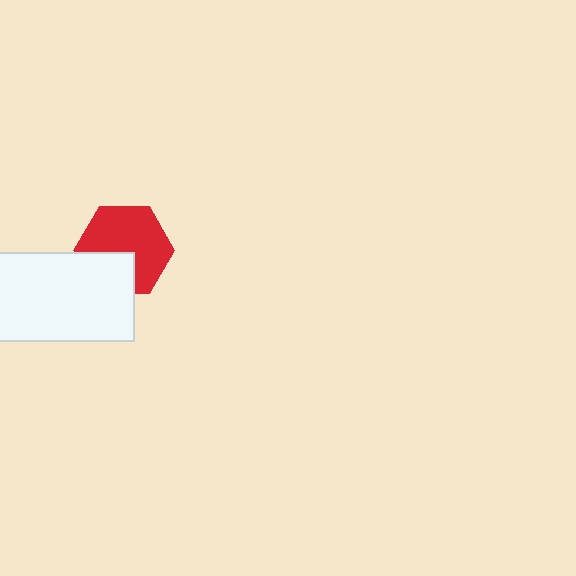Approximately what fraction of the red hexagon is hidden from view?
Roughly 31% of the red hexagon is hidden behind the white rectangle.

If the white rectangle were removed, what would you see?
You would see the complete red hexagon.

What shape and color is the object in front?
The object in front is a white rectangle.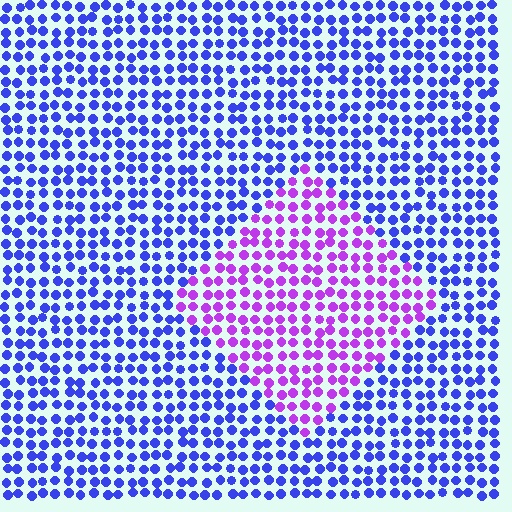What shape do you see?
I see a diamond.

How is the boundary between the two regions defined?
The boundary is defined purely by a slight shift in hue (about 49 degrees). Spacing, size, and orientation are identical on both sides.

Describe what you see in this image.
The image is filled with small blue elements in a uniform arrangement. A diamond-shaped region is visible where the elements are tinted to a slightly different hue, forming a subtle color boundary.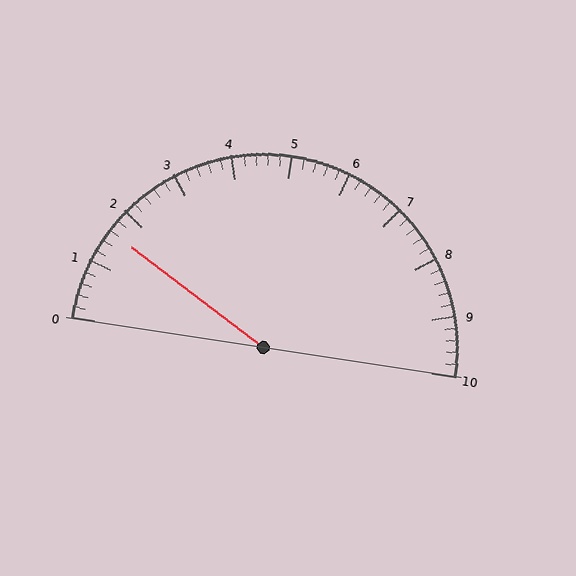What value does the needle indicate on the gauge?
The needle indicates approximately 1.6.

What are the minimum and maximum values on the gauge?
The gauge ranges from 0 to 10.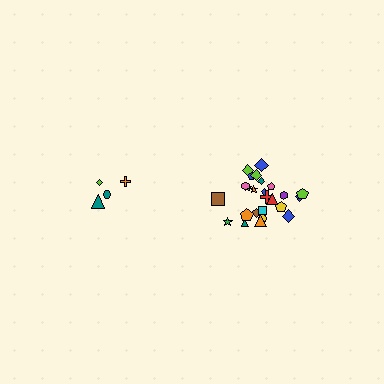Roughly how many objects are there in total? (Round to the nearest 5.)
Roughly 30 objects in total.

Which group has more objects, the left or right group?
The right group.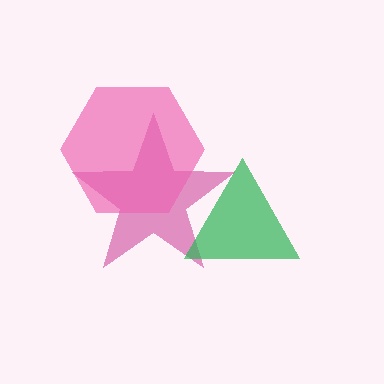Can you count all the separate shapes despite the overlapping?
Yes, there are 3 separate shapes.